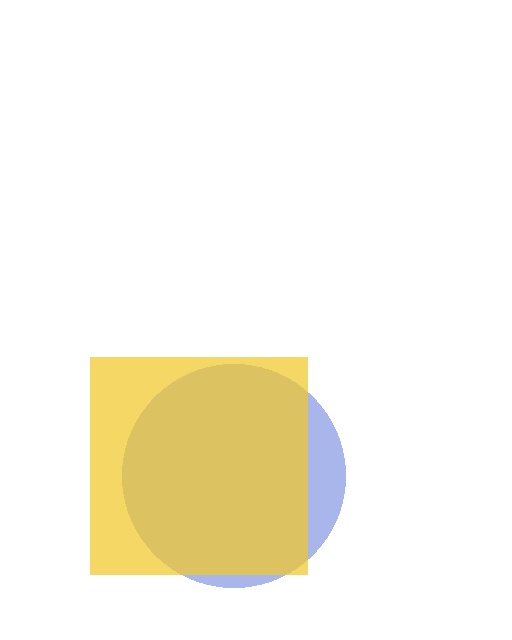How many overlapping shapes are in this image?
There are 2 overlapping shapes in the image.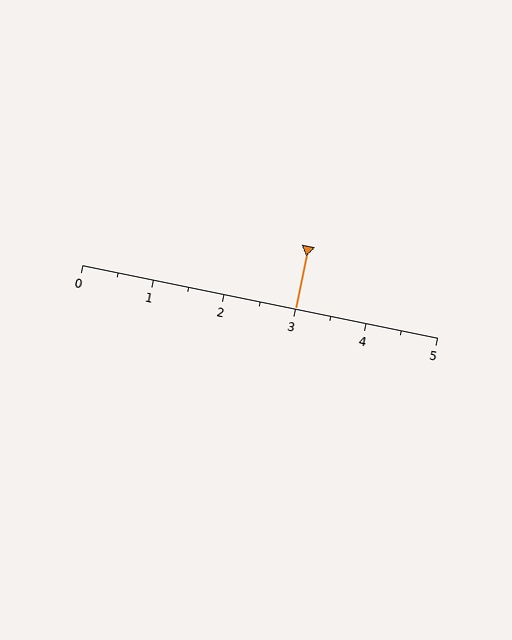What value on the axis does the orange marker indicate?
The marker indicates approximately 3.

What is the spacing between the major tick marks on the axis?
The major ticks are spaced 1 apart.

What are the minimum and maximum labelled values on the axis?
The axis runs from 0 to 5.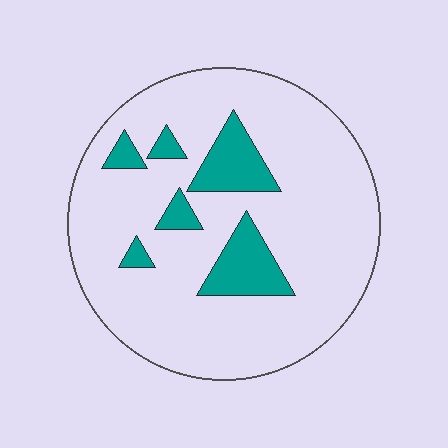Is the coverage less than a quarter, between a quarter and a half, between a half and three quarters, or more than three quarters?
Less than a quarter.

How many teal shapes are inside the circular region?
6.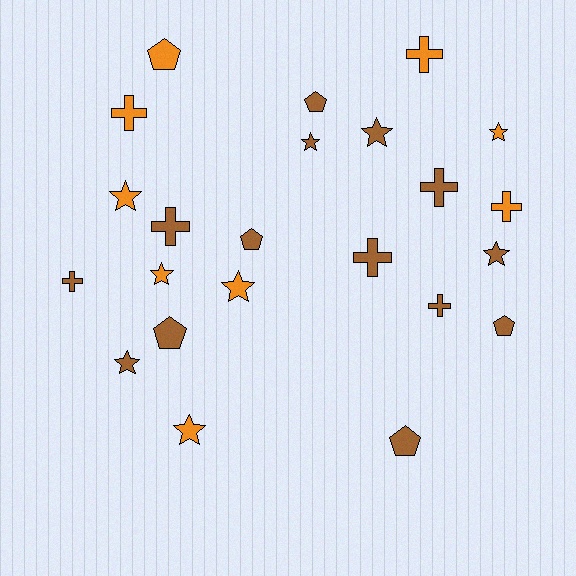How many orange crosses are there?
There are 3 orange crosses.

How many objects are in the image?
There are 23 objects.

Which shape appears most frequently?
Star, with 9 objects.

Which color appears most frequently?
Brown, with 14 objects.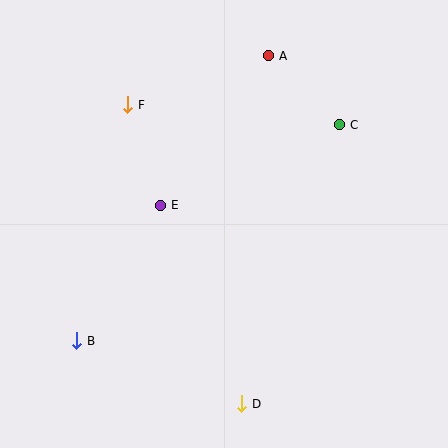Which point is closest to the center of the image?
Point E at (161, 205) is closest to the center.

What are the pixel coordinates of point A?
Point A is at (268, 56).